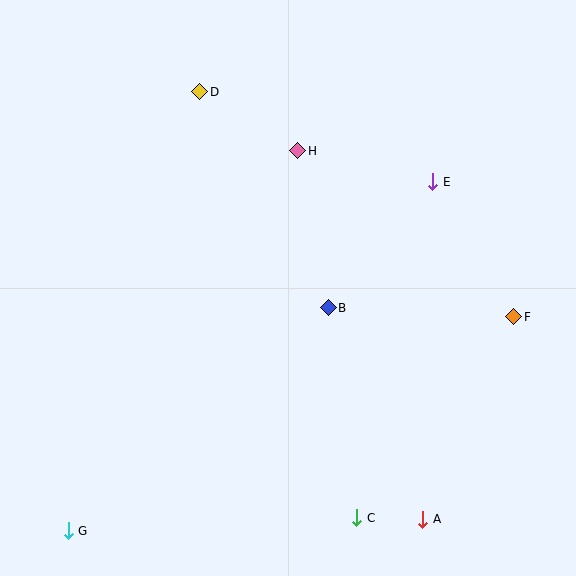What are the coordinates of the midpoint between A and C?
The midpoint between A and C is at (390, 518).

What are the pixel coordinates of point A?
Point A is at (423, 519).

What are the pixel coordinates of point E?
Point E is at (433, 182).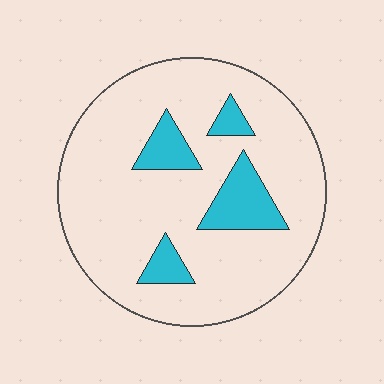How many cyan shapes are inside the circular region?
4.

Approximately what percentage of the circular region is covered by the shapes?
Approximately 15%.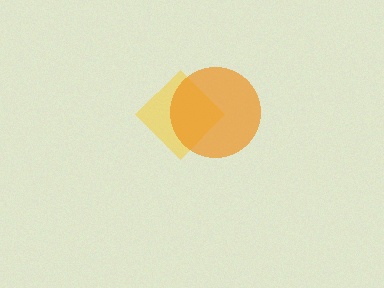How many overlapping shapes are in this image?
There are 2 overlapping shapes in the image.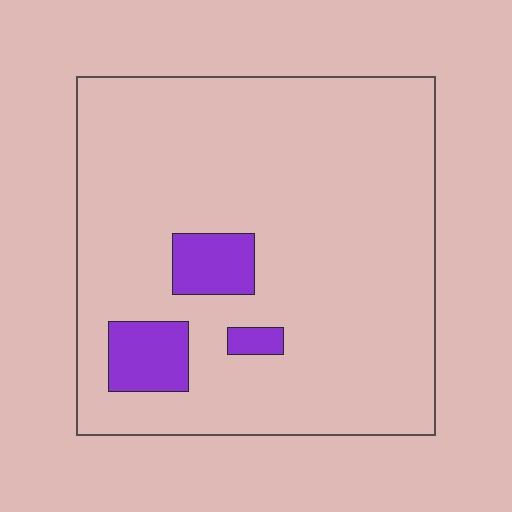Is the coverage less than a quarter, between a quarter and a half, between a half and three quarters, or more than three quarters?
Less than a quarter.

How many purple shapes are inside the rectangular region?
3.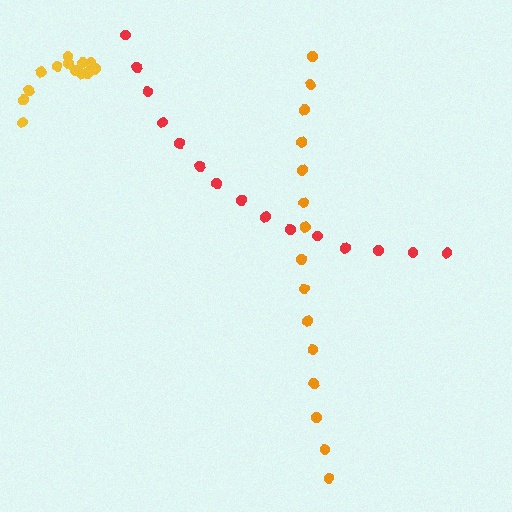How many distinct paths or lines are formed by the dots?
There are 3 distinct paths.